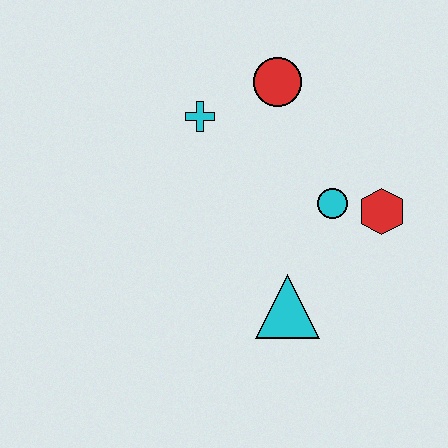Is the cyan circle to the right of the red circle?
Yes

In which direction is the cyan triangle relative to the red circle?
The cyan triangle is below the red circle.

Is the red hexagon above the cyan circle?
No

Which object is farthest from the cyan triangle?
The red circle is farthest from the cyan triangle.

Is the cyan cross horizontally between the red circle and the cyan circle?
No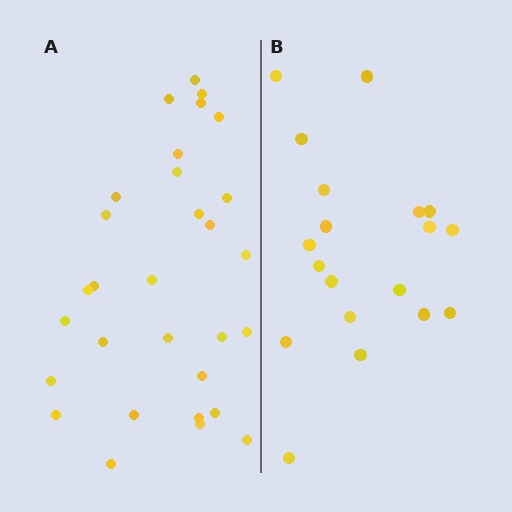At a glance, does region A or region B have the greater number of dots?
Region A (the left region) has more dots.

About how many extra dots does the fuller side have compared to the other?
Region A has roughly 12 or so more dots than region B.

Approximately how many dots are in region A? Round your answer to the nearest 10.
About 30 dots.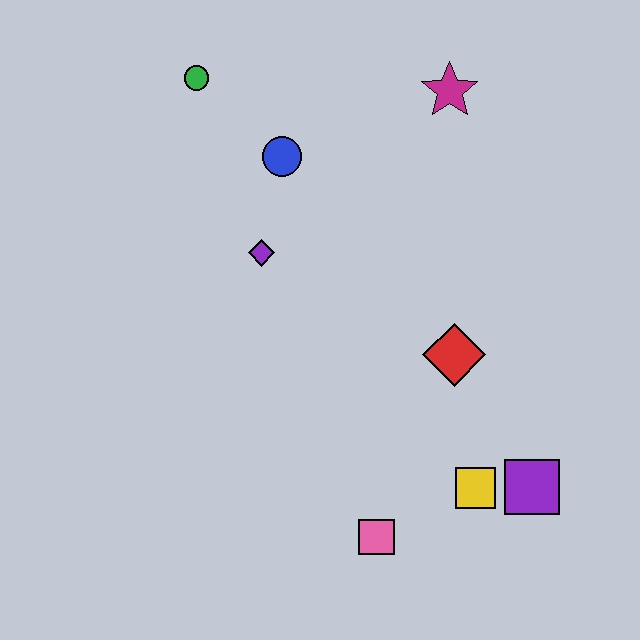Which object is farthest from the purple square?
The green circle is farthest from the purple square.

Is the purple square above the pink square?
Yes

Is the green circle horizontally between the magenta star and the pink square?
No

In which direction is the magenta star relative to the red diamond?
The magenta star is above the red diamond.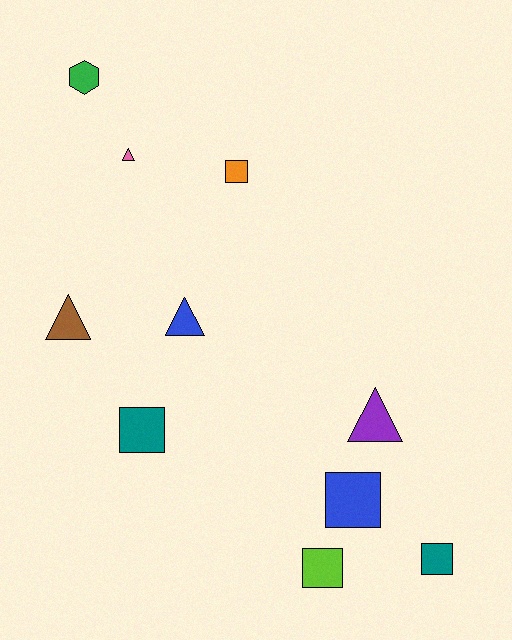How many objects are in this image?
There are 10 objects.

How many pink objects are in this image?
There is 1 pink object.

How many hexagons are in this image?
There is 1 hexagon.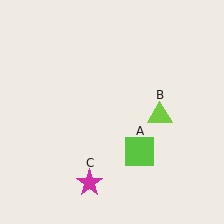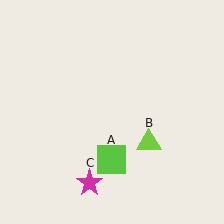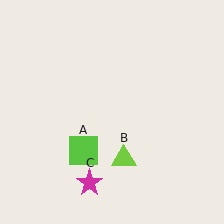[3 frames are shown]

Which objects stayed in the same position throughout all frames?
Magenta star (object C) remained stationary.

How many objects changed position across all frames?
2 objects changed position: lime square (object A), lime triangle (object B).